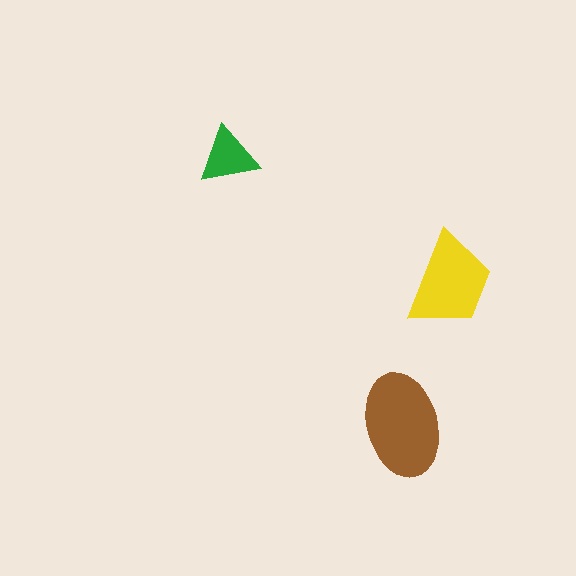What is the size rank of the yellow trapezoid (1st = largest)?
2nd.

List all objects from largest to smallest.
The brown ellipse, the yellow trapezoid, the green triangle.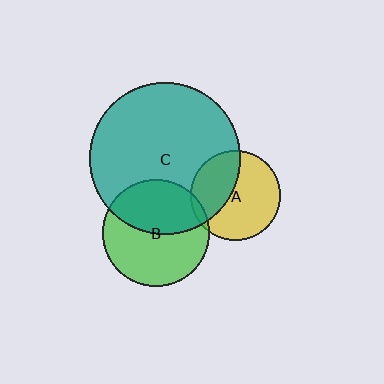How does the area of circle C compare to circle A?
Approximately 2.8 times.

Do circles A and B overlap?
Yes.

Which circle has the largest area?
Circle C (teal).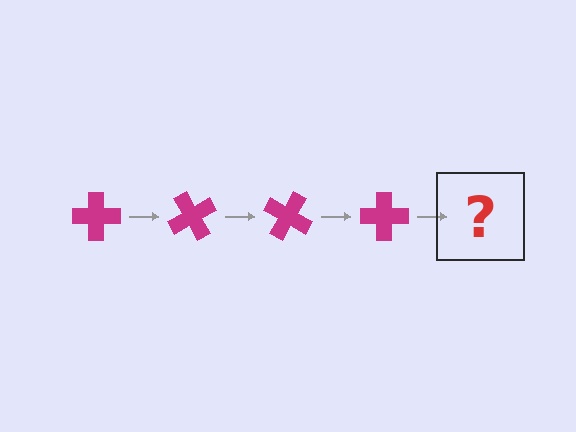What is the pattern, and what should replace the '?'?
The pattern is that the cross rotates 60 degrees each step. The '?' should be a magenta cross rotated 240 degrees.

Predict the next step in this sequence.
The next step is a magenta cross rotated 240 degrees.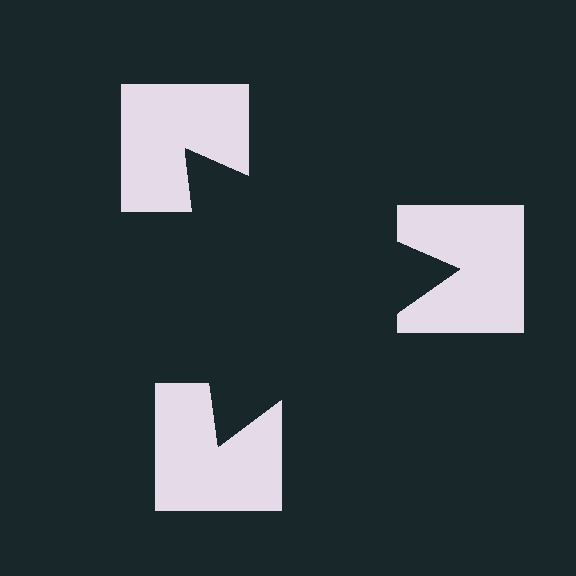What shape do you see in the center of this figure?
An illusory triangle — its edges are inferred from the aligned wedge cuts in the notched squares, not physically drawn.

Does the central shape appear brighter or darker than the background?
It typically appears slightly darker than the background, even though no actual brightness change is drawn.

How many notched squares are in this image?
There are 3 — one at each vertex of the illusory triangle.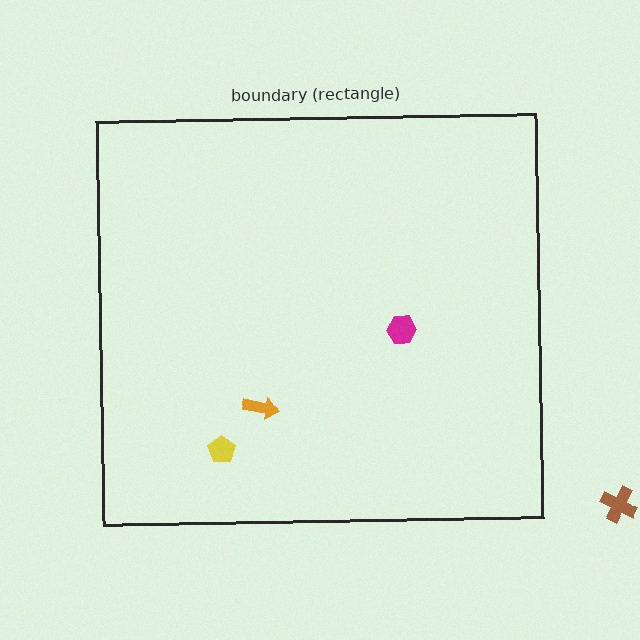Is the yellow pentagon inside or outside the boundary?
Inside.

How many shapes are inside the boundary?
3 inside, 1 outside.